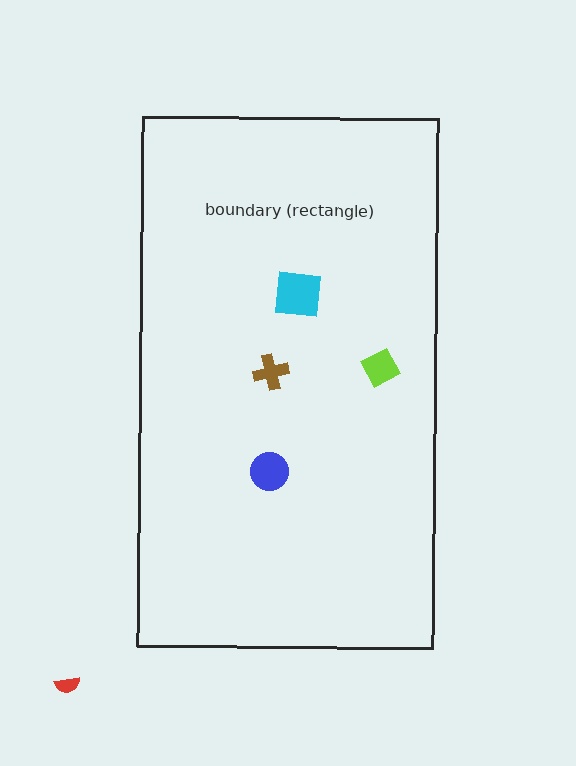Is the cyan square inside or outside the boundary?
Inside.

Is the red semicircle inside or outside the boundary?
Outside.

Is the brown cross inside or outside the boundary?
Inside.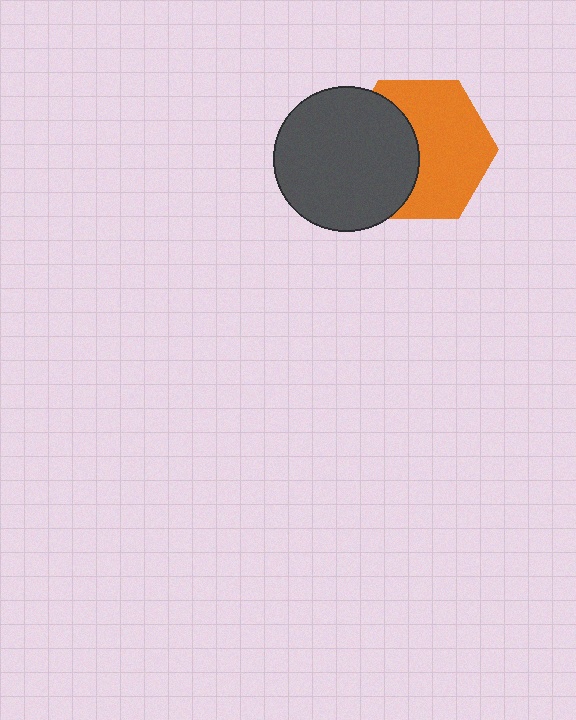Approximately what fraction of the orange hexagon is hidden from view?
Roughly 39% of the orange hexagon is hidden behind the dark gray circle.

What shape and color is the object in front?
The object in front is a dark gray circle.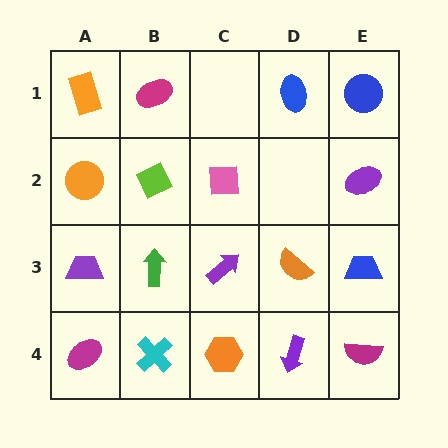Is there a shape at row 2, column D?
No, that cell is empty.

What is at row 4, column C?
An orange hexagon.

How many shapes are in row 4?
5 shapes.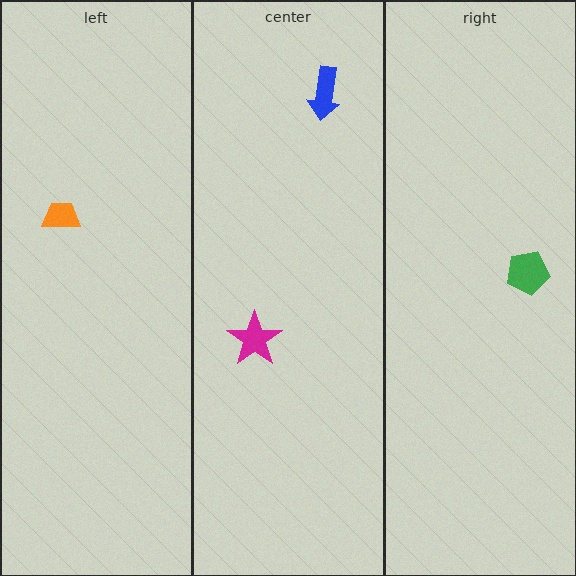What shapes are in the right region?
The green pentagon.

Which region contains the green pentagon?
The right region.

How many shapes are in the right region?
1.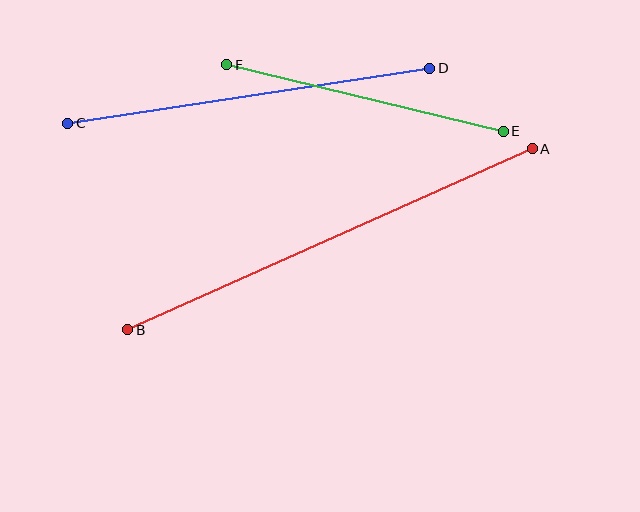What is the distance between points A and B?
The distance is approximately 443 pixels.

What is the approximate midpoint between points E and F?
The midpoint is at approximately (365, 98) pixels.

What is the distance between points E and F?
The distance is approximately 284 pixels.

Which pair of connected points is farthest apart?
Points A and B are farthest apart.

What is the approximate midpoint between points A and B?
The midpoint is at approximately (330, 239) pixels.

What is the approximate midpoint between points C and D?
The midpoint is at approximately (249, 96) pixels.